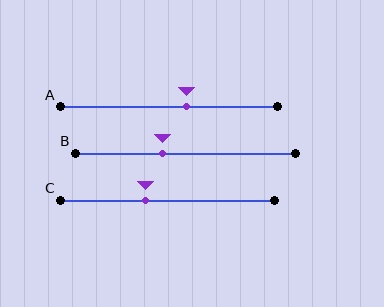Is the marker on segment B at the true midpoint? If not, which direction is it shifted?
No, the marker on segment B is shifted to the left by about 11% of the segment length.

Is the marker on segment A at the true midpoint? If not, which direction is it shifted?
No, the marker on segment A is shifted to the right by about 8% of the segment length.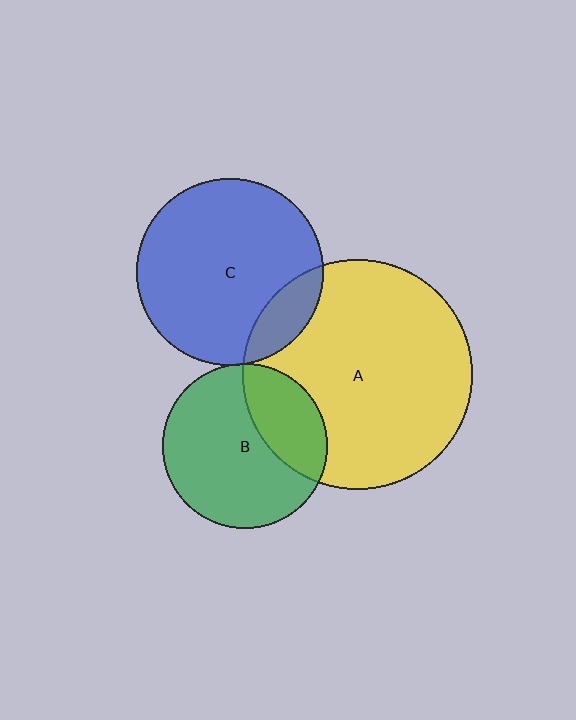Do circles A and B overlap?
Yes.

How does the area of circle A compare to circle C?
Approximately 1.5 times.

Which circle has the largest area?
Circle A (yellow).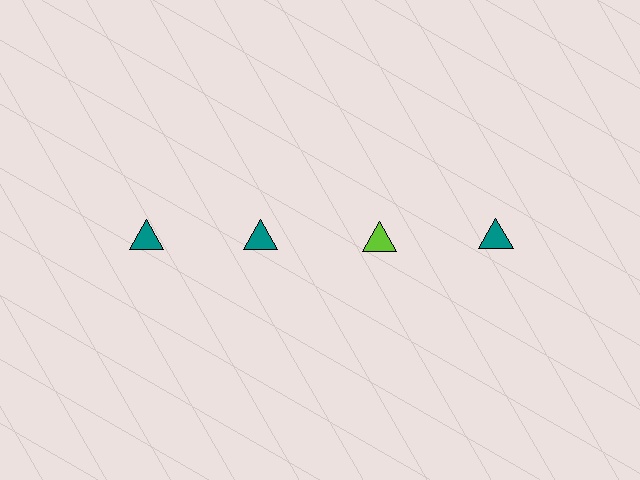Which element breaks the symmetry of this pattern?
The lime triangle in the top row, center column breaks the symmetry. All other shapes are teal triangles.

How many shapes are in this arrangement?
There are 4 shapes arranged in a grid pattern.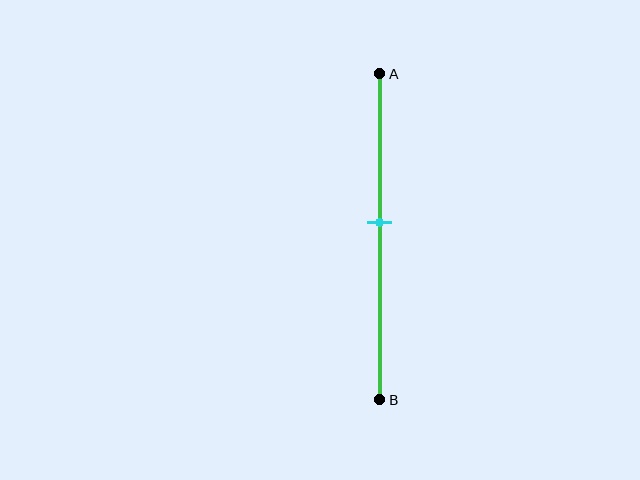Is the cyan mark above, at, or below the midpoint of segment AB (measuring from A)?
The cyan mark is above the midpoint of segment AB.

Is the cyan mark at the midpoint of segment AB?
No, the mark is at about 45% from A, not at the 50% midpoint.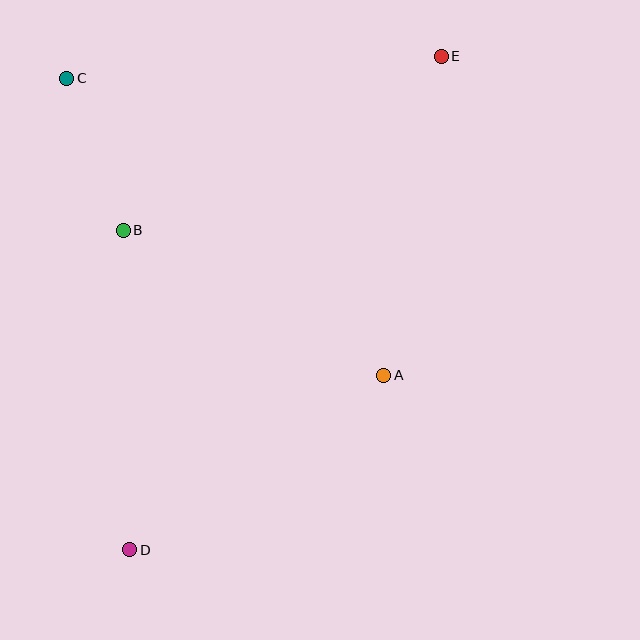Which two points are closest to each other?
Points B and C are closest to each other.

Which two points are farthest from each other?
Points D and E are farthest from each other.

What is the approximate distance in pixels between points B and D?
The distance between B and D is approximately 320 pixels.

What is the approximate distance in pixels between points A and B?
The distance between A and B is approximately 298 pixels.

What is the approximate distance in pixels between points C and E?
The distance between C and E is approximately 375 pixels.